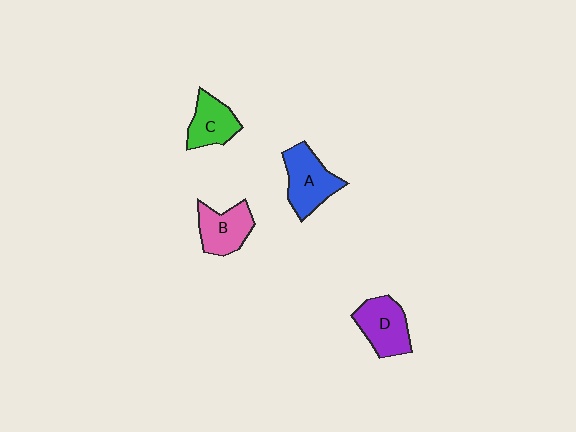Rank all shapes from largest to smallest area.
From largest to smallest: A (blue), D (purple), B (pink), C (green).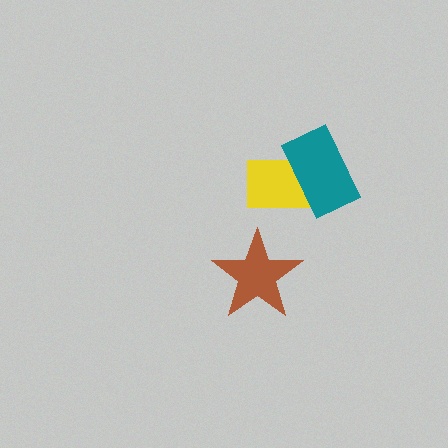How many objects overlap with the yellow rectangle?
1 object overlaps with the yellow rectangle.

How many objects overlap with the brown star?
0 objects overlap with the brown star.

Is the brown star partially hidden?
No, no other shape covers it.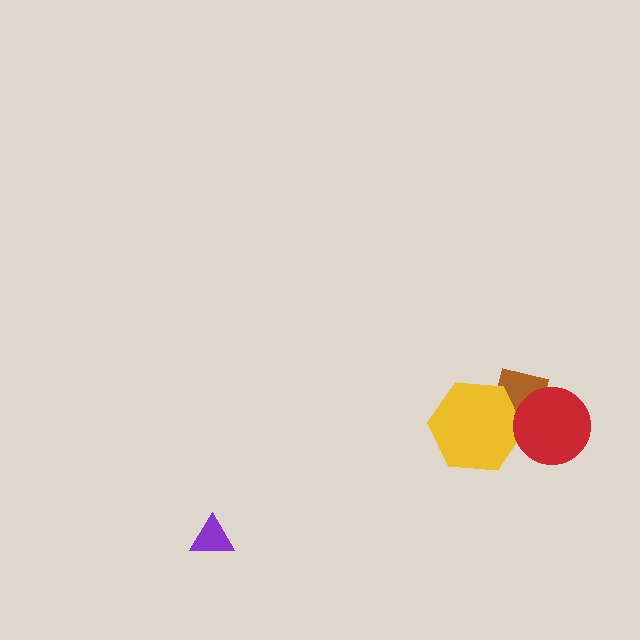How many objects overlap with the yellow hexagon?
2 objects overlap with the yellow hexagon.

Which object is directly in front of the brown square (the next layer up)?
The yellow hexagon is directly in front of the brown square.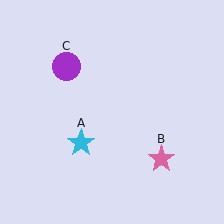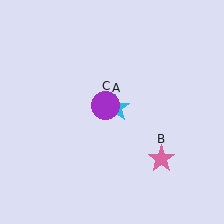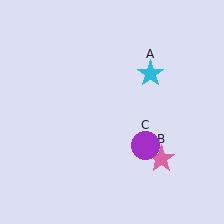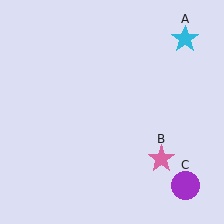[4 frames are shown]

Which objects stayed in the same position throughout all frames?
Pink star (object B) remained stationary.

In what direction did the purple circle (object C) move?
The purple circle (object C) moved down and to the right.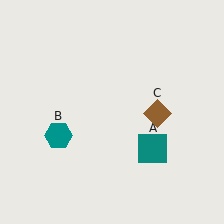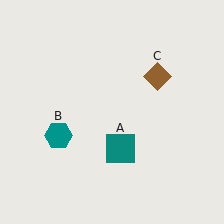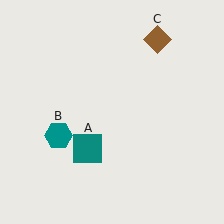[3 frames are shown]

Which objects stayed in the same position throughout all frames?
Teal hexagon (object B) remained stationary.